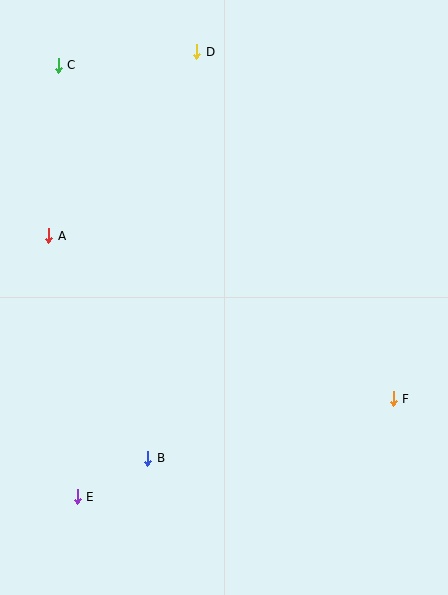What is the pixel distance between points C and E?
The distance between C and E is 432 pixels.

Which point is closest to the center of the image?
Point B at (148, 458) is closest to the center.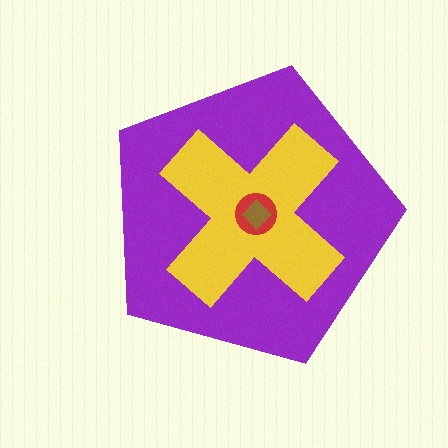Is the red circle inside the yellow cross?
Yes.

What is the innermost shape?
The brown diamond.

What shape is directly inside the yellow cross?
The red circle.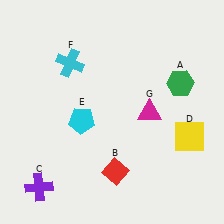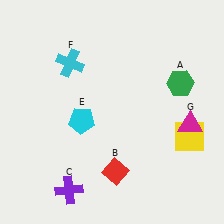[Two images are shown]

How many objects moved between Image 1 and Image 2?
2 objects moved between the two images.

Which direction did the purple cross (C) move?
The purple cross (C) moved right.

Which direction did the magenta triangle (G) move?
The magenta triangle (G) moved right.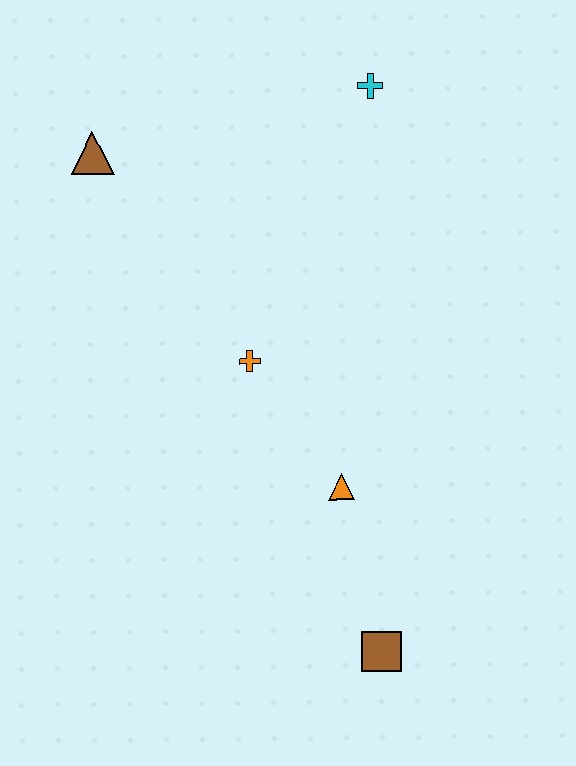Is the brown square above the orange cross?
No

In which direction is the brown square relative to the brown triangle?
The brown square is below the brown triangle.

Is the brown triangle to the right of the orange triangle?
No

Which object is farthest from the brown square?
The brown triangle is farthest from the brown square.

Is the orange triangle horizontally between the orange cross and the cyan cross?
Yes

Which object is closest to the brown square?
The orange triangle is closest to the brown square.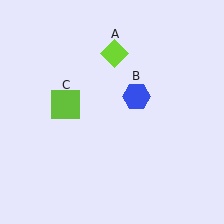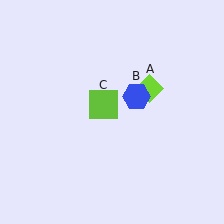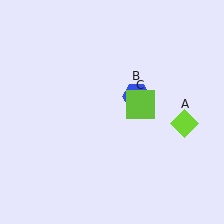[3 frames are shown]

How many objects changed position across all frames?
2 objects changed position: lime diamond (object A), lime square (object C).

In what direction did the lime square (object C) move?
The lime square (object C) moved right.